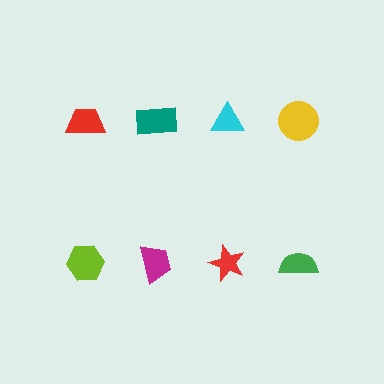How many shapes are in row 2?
4 shapes.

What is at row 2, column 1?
A lime hexagon.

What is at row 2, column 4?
A green semicircle.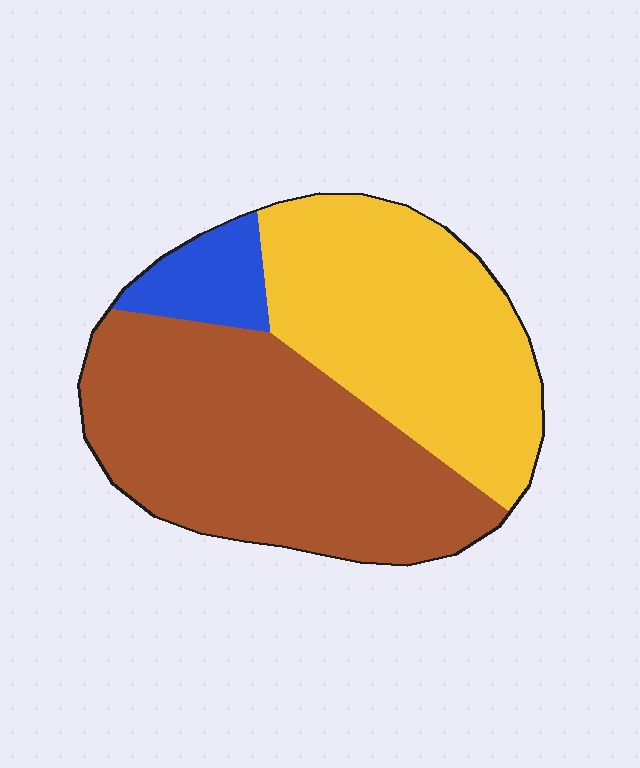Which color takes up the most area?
Brown, at roughly 50%.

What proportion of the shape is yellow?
Yellow covers 41% of the shape.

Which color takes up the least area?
Blue, at roughly 10%.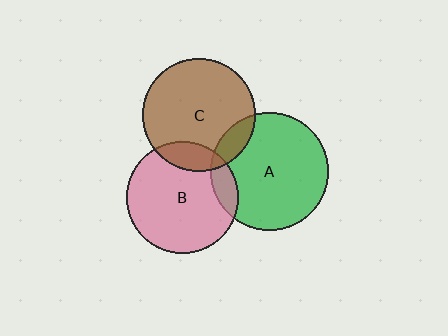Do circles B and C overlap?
Yes.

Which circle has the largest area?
Circle A (green).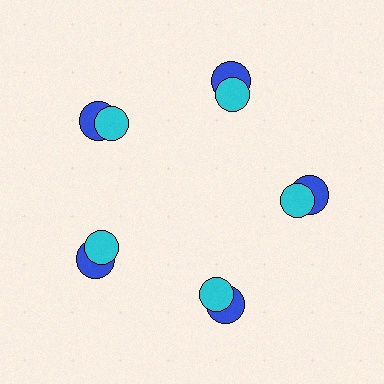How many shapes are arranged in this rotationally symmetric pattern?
There are 10 shapes, arranged in 5 groups of 2.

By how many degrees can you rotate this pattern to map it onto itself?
The pattern maps onto itself every 72 degrees of rotation.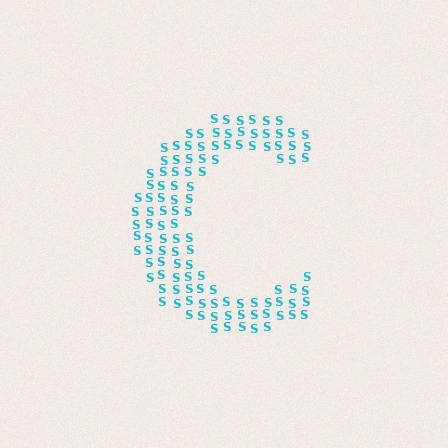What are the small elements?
The small elements are letter S's.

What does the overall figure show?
The overall figure shows the letter C.